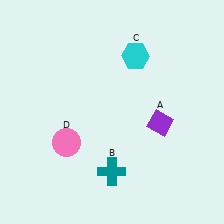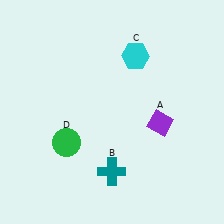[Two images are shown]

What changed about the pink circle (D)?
In Image 1, D is pink. In Image 2, it changed to green.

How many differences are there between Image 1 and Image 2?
There is 1 difference between the two images.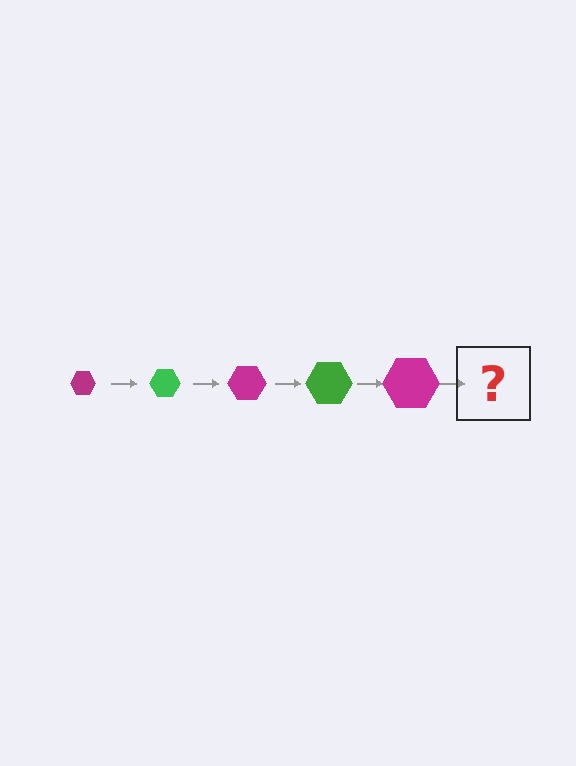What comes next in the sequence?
The next element should be a green hexagon, larger than the previous one.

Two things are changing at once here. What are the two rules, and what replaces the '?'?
The two rules are that the hexagon grows larger each step and the color cycles through magenta and green. The '?' should be a green hexagon, larger than the previous one.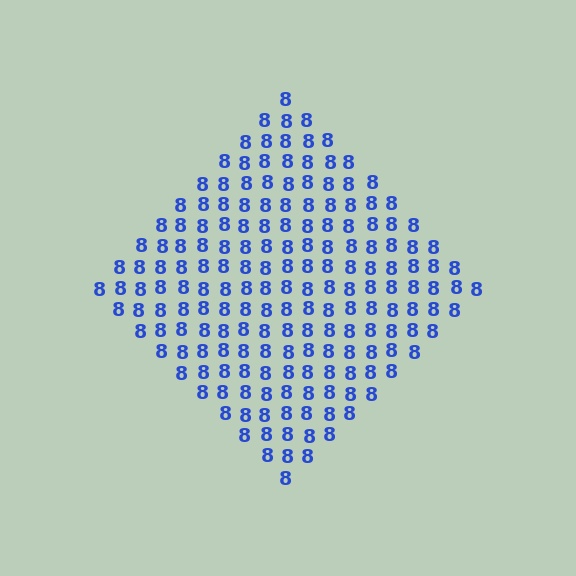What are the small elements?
The small elements are digit 8's.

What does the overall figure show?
The overall figure shows a diamond.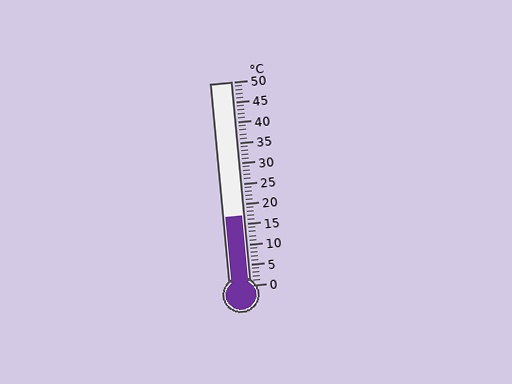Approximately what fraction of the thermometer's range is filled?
The thermometer is filled to approximately 35% of its range.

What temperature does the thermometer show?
The thermometer shows approximately 17°C.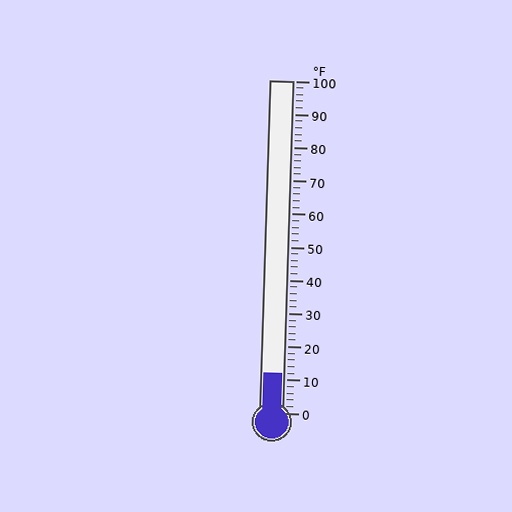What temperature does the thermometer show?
The thermometer shows approximately 12°F.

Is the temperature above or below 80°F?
The temperature is below 80°F.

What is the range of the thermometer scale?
The thermometer scale ranges from 0°F to 100°F.